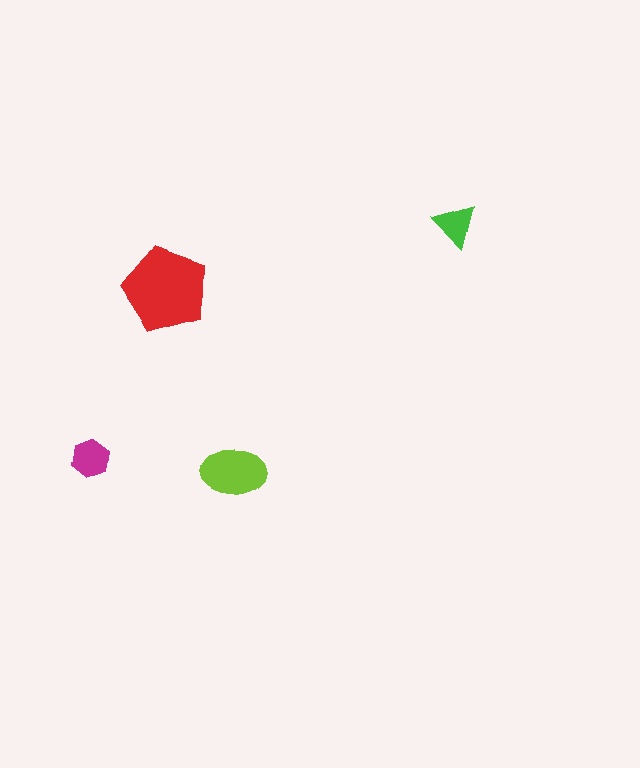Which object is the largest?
The red pentagon.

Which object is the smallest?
The green triangle.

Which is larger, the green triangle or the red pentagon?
The red pentagon.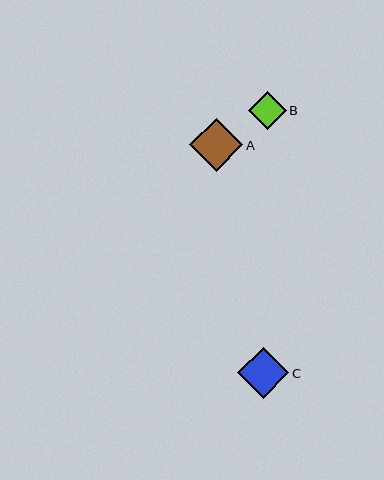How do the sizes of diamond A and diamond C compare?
Diamond A and diamond C are approximately the same size.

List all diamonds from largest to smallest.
From largest to smallest: A, C, B.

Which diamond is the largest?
Diamond A is the largest with a size of approximately 53 pixels.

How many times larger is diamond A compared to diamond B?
Diamond A is approximately 1.4 times the size of diamond B.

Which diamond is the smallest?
Diamond B is the smallest with a size of approximately 38 pixels.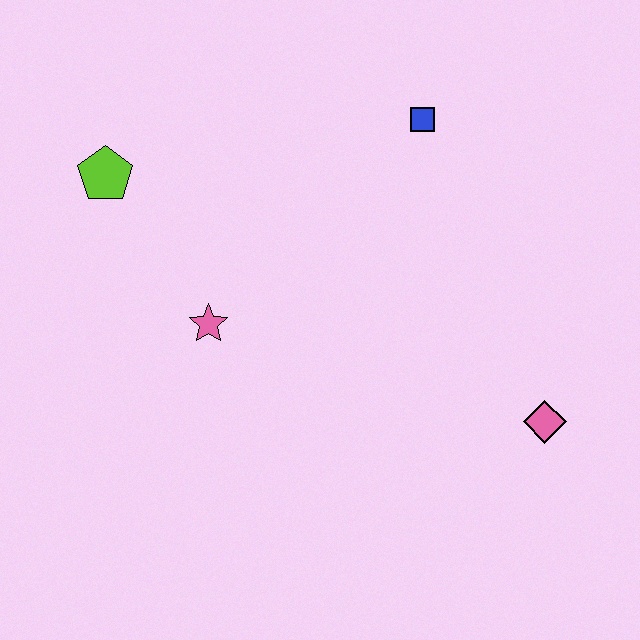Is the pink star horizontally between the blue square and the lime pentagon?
Yes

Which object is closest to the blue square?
The pink star is closest to the blue square.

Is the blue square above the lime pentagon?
Yes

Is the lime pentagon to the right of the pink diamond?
No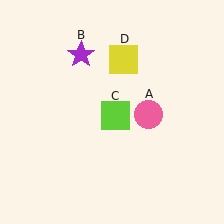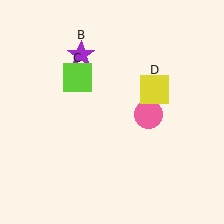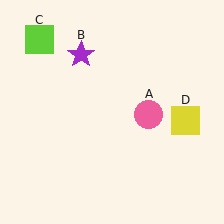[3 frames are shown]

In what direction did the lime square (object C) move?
The lime square (object C) moved up and to the left.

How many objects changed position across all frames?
2 objects changed position: lime square (object C), yellow square (object D).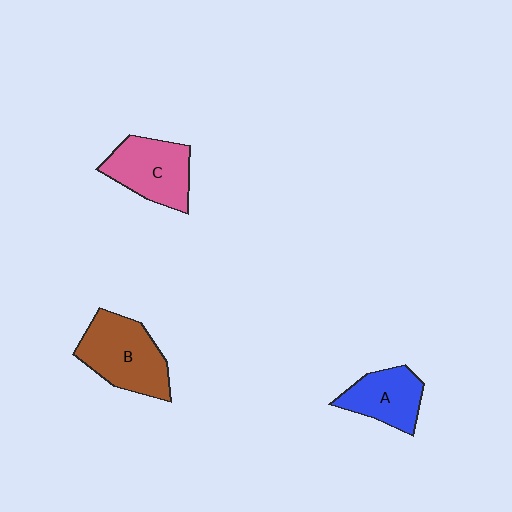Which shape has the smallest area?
Shape A (blue).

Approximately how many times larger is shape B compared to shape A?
Approximately 1.4 times.